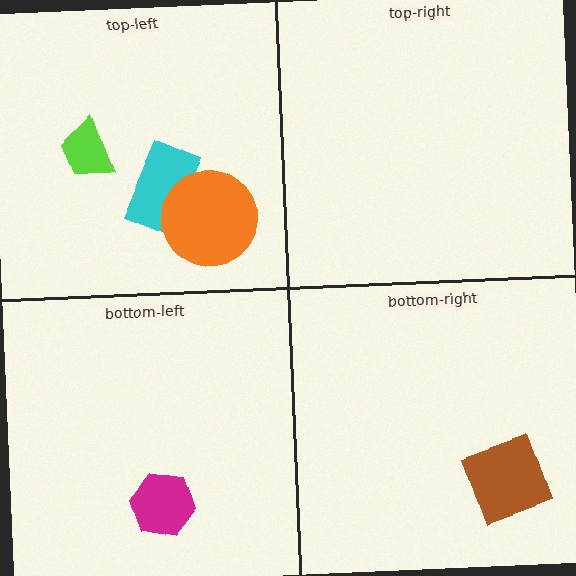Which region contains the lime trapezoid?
The top-left region.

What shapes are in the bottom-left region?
The magenta hexagon.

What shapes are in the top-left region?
The cyan rectangle, the orange circle, the lime trapezoid.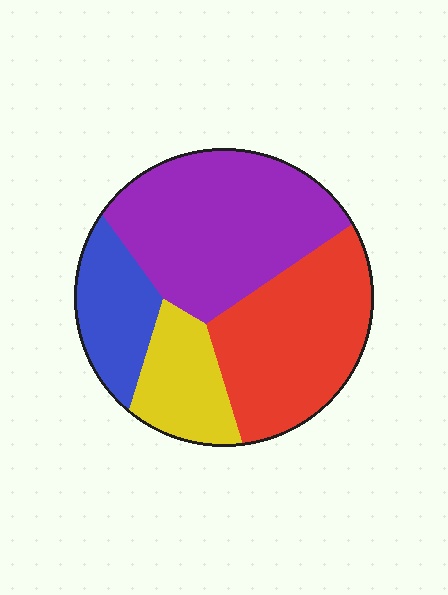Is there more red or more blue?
Red.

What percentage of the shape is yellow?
Yellow covers 15% of the shape.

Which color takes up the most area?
Purple, at roughly 40%.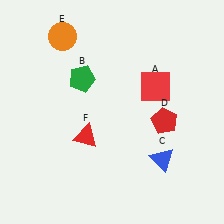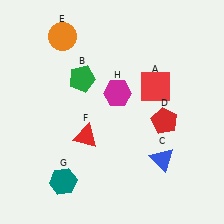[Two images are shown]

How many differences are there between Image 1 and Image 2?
There are 2 differences between the two images.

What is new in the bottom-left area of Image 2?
A teal hexagon (G) was added in the bottom-left area of Image 2.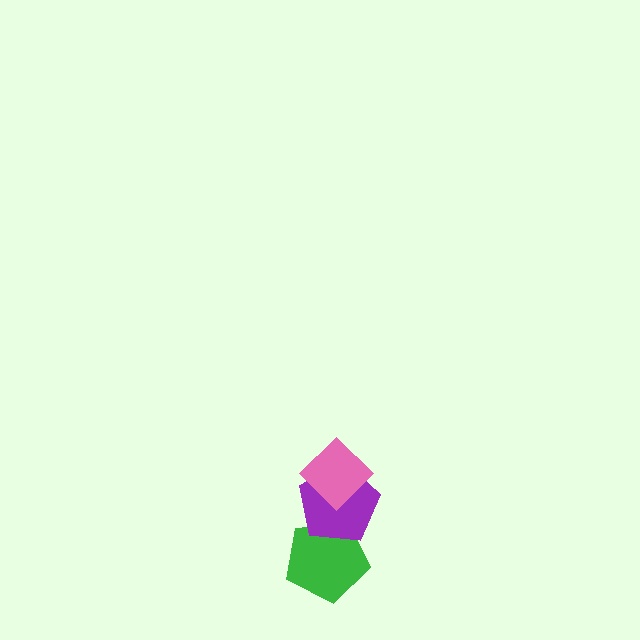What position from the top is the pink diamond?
The pink diamond is 1st from the top.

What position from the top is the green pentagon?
The green pentagon is 3rd from the top.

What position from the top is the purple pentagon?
The purple pentagon is 2nd from the top.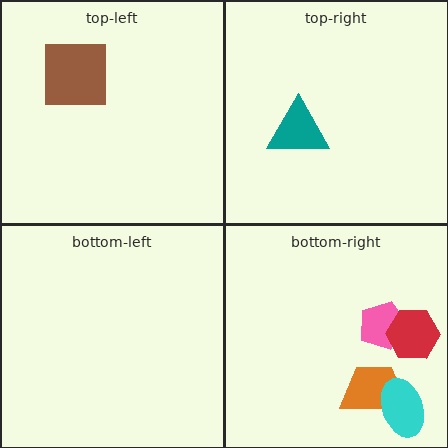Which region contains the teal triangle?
The top-right region.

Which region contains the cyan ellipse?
The bottom-right region.